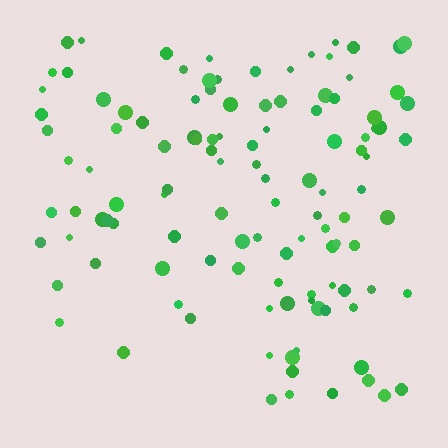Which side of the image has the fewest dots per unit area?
The bottom.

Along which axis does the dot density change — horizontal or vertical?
Vertical.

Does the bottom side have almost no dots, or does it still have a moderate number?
Still a moderate number, just noticeably fewer than the top.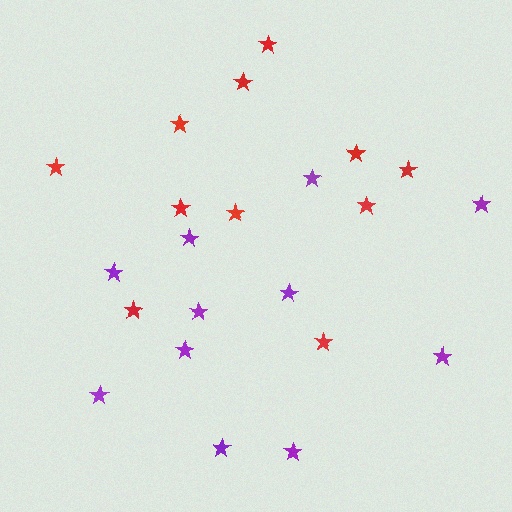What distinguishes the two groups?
There are 2 groups: one group of purple stars (11) and one group of red stars (11).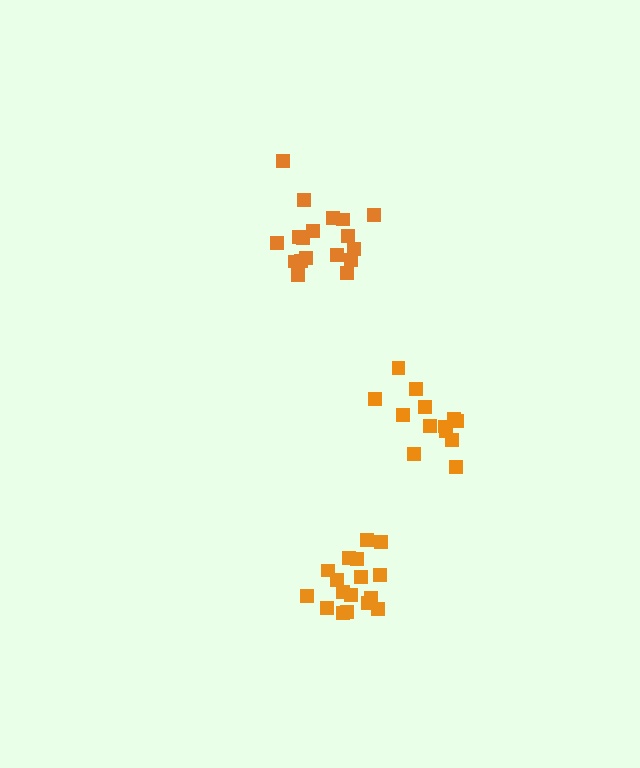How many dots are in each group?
Group 1: 13 dots, Group 2: 17 dots, Group 3: 18 dots (48 total).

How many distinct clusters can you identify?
There are 3 distinct clusters.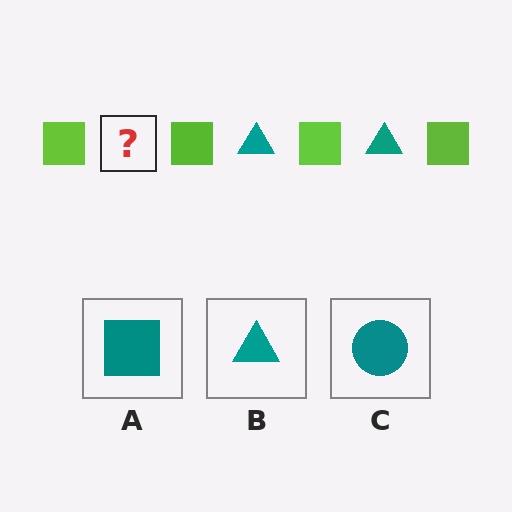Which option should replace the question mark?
Option B.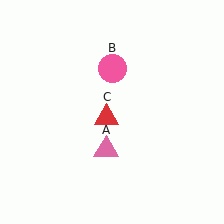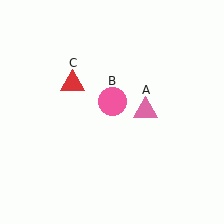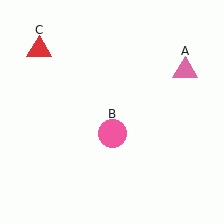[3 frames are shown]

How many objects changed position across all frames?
3 objects changed position: pink triangle (object A), pink circle (object B), red triangle (object C).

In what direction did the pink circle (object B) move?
The pink circle (object B) moved down.